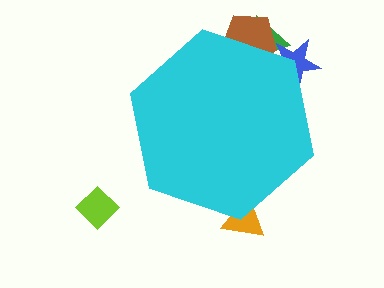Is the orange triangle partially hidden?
Yes, the orange triangle is partially hidden behind the cyan hexagon.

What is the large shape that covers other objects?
A cyan hexagon.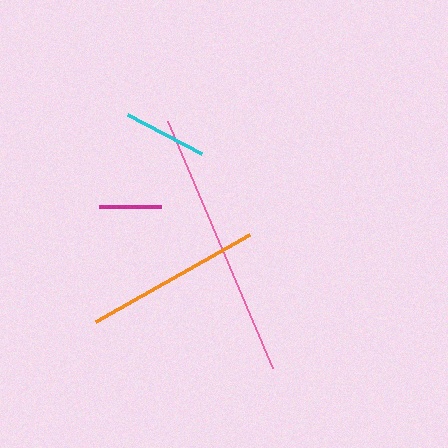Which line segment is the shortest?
The magenta line is the shortest at approximately 62 pixels.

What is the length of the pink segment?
The pink segment is approximately 269 pixels long.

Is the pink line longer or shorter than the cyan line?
The pink line is longer than the cyan line.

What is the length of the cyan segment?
The cyan segment is approximately 83 pixels long.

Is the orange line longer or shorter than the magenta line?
The orange line is longer than the magenta line.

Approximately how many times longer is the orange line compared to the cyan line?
The orange line is approximately 2.1 times the length of the cyan line.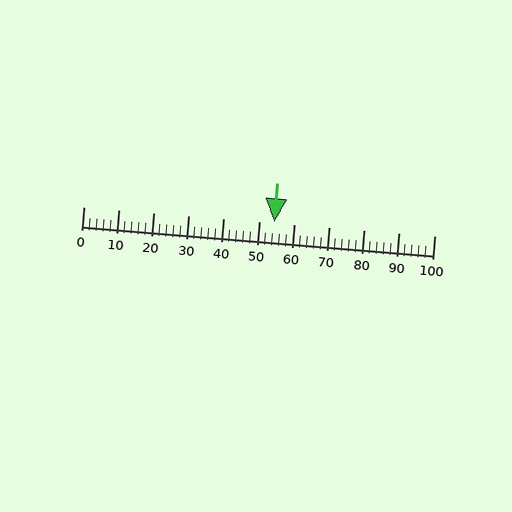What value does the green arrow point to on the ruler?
The green arrow points to approximately 54.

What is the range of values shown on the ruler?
The ruler shows values from 0 to 100.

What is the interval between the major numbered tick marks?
The major tick marks are spaced 10 units apart.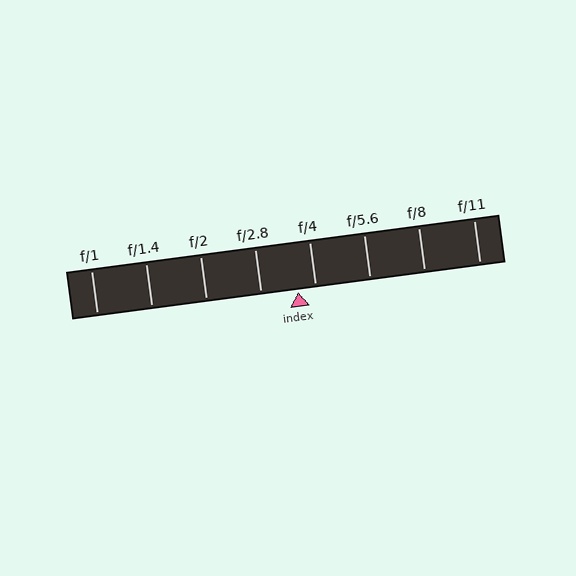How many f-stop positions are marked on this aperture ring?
There are 8 f-stop positions marked.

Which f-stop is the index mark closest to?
The index mark is closest to f/4.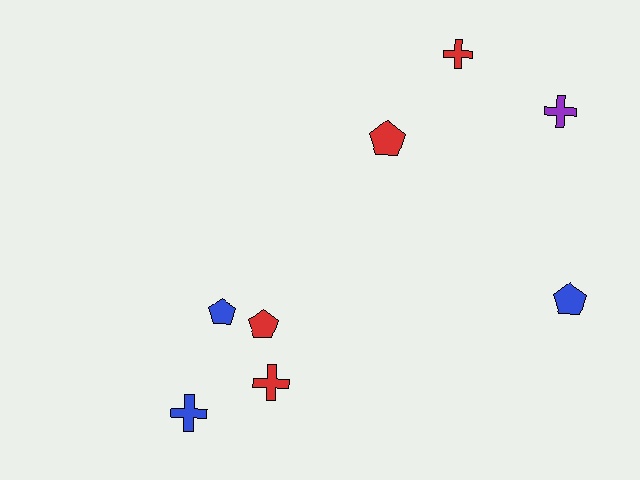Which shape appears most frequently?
Cross, with 4 objects.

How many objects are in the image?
There are 8 objects.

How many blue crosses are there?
There is 1 blue cross.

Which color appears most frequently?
Red, with 4 objects.